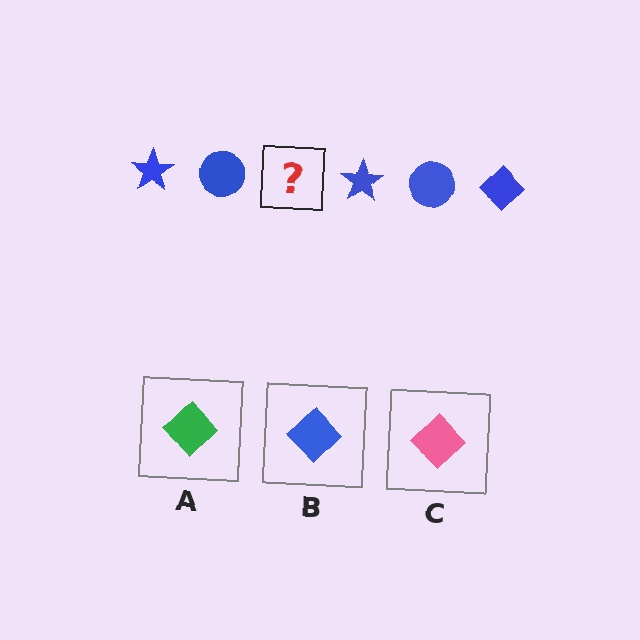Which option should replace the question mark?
Option B.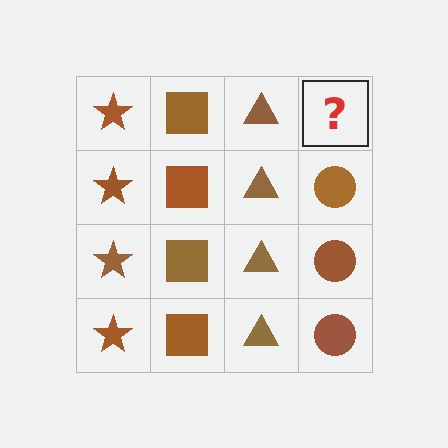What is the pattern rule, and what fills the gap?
The rule is that each column has a consistent shape. The gap should be filled with a brown circle.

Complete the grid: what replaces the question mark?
The question mark should be replaced with a brown circle.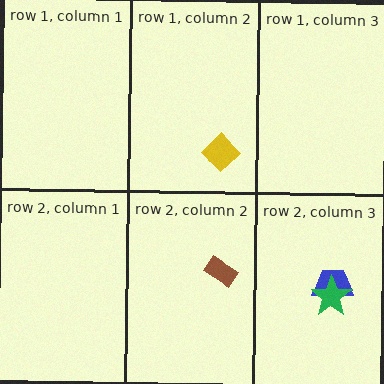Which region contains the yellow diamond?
The row 1, column 2 region.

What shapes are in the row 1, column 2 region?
The yellow diamond.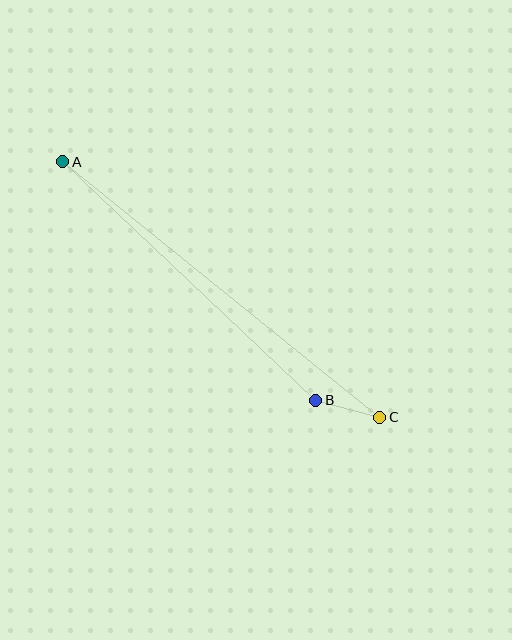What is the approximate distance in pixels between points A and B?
The distance between A and B is approximately 347 pixels.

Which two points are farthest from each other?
Points A and C are farthest from each other.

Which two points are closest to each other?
Points B and C are closest to each other.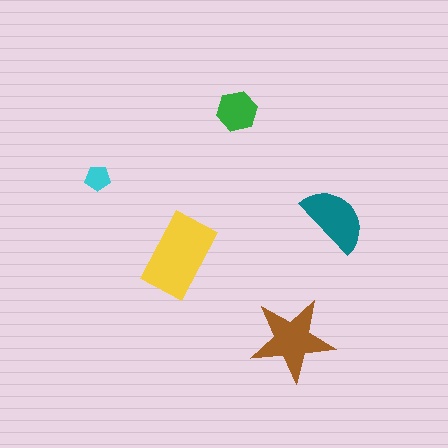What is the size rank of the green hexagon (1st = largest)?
4th.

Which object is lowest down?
The brown star is bottommost.